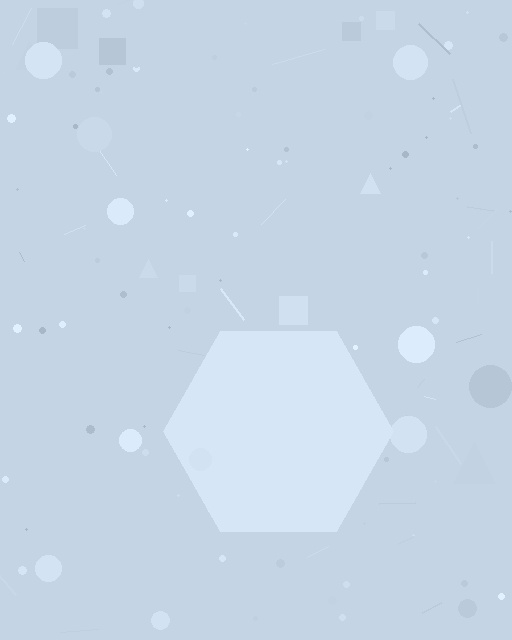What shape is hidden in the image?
A hexagon is hidden in the image.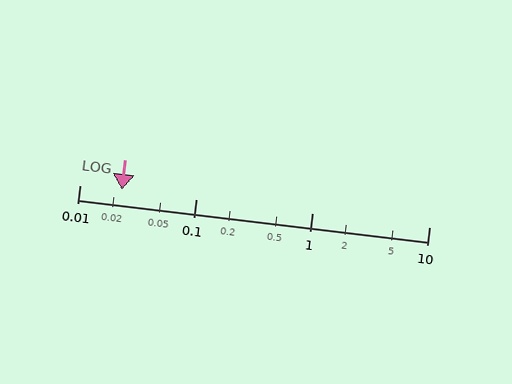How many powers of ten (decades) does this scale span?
The scale spans 3 decades, from 0.01 to 10.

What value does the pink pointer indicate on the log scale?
The pointer indicates approximately 0.023.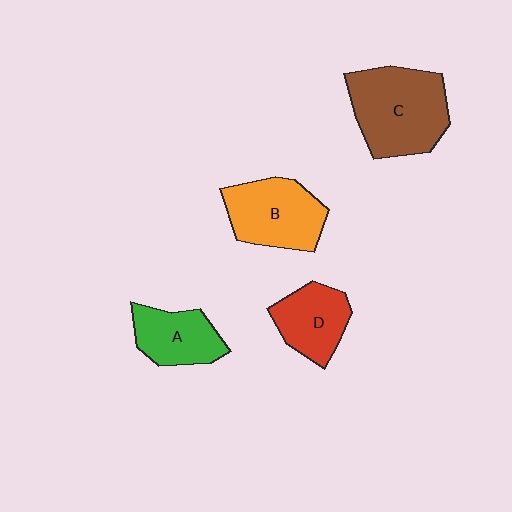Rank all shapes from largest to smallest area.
From largest to smallest: C (brown), B (orange), D (red), A (green).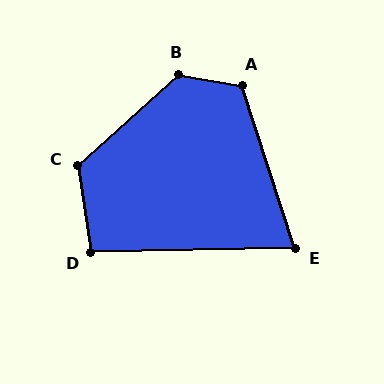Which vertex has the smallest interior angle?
E, at approximately 73 degrees.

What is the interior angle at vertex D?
Approximately 98 degrees (obtuse).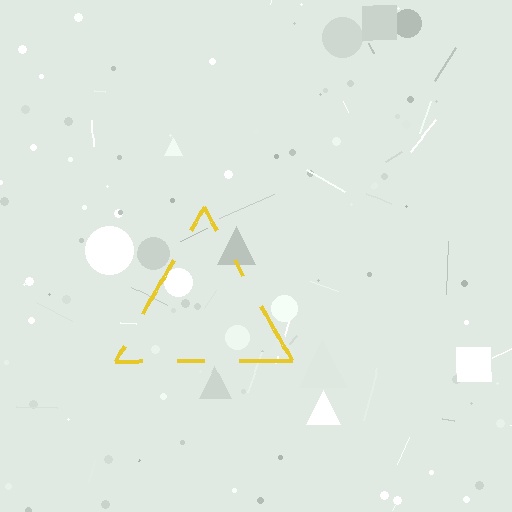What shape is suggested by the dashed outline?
The dashed outline suggests a triangle.